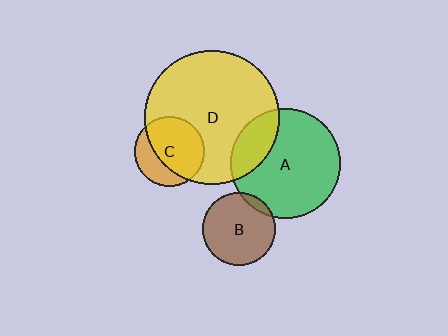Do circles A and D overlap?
Yes.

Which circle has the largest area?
Circle D (yellow).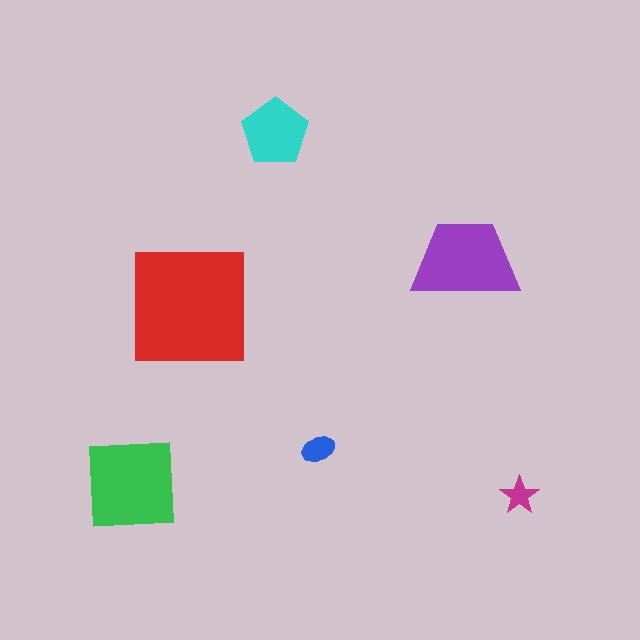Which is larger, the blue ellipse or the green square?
The green square.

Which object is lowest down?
The magenta star is bottommost.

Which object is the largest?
The red square.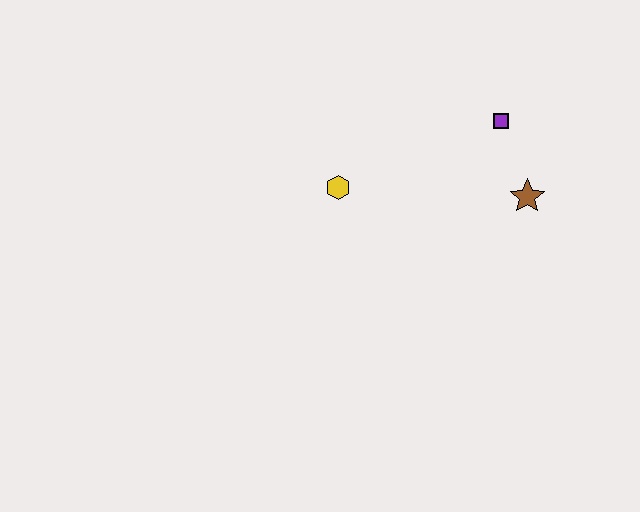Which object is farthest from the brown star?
The yellow hexagon is farthest from the brown star.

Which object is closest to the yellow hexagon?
The purple square is closest to the yellow hexagon.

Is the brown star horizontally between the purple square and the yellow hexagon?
No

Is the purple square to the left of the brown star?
Yes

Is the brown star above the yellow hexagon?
No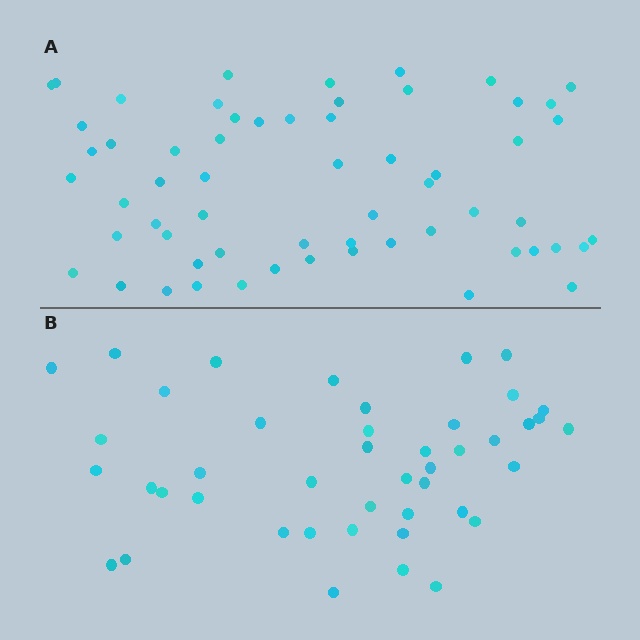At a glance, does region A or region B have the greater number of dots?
Region A (the top region) has more dots.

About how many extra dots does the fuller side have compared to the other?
Region A has approximately 15 more dots than region B.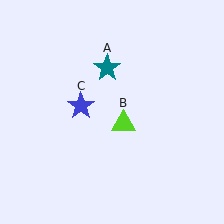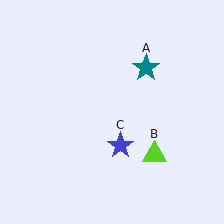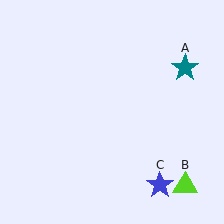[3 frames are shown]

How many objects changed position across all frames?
3 objects changed position: teal star (object A), lime triangle (object B), blue star (object C).